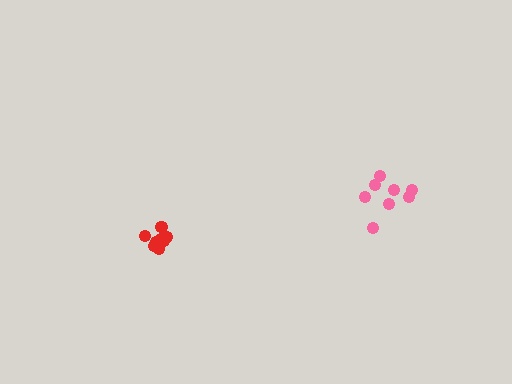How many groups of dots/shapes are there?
There are 2 groups.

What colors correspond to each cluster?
The clusters are colored: pink, red.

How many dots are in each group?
Group 1: 8 dots, Group 2: 11 dots (19 total).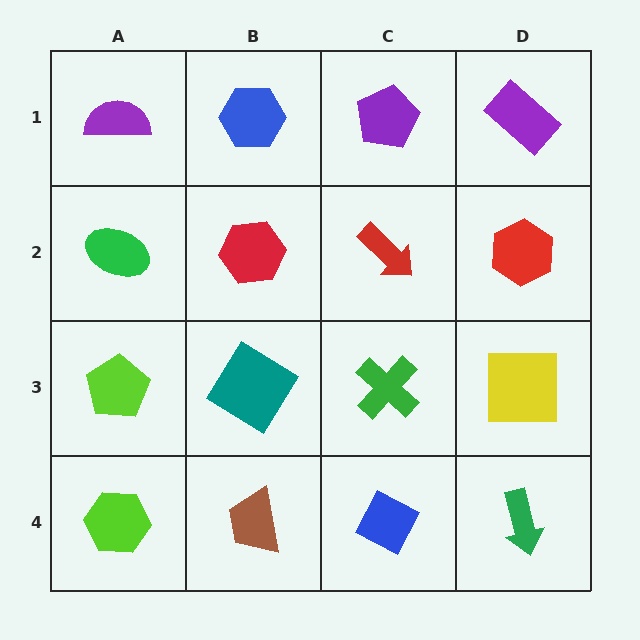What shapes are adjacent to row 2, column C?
A purple pentagon (row 1, column C), a green cross (row 3, column C), a red hexagon (row 2, column B), a red hexagon (row 2, column D).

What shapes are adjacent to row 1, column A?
A green ellipse (row 2, column A), a blue hexagon (row 1, column B).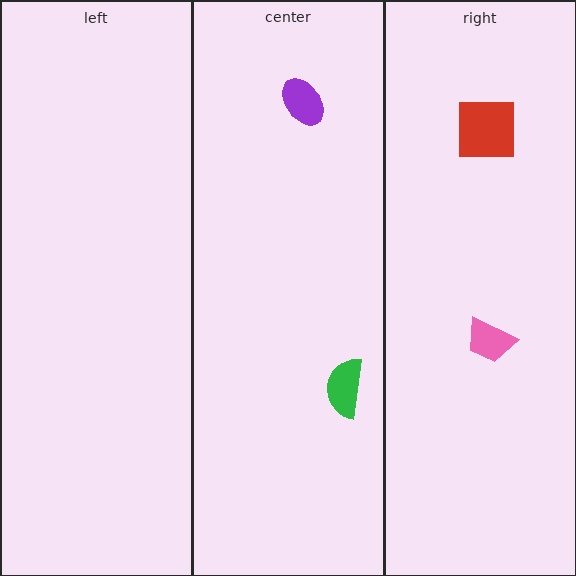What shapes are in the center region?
The green semicircle, the purple ellipse.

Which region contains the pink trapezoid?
The right region.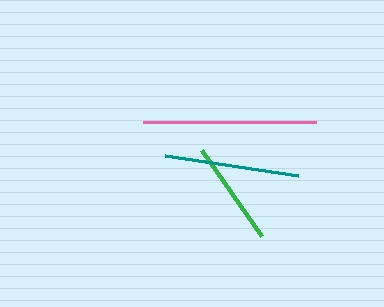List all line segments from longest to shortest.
From longest to shortest: pink, teal, green.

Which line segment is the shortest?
The green line is the shortest at approximately 106 pixels.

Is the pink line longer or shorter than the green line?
The pink line is longer than the green line.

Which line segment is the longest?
The pink line is the longest at approximately 173 pixels.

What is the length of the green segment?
The green segment is approximately 106 pixels long.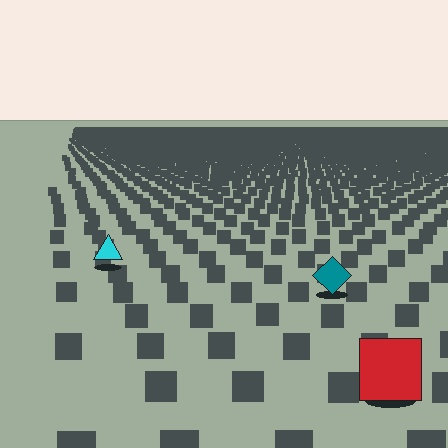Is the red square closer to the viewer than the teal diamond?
Yes. The red square is closer — you can tell from the texture gradient: the ground texture is coarser near it.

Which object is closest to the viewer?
The red square is closest. The texture marks near it are larger and more spread out.